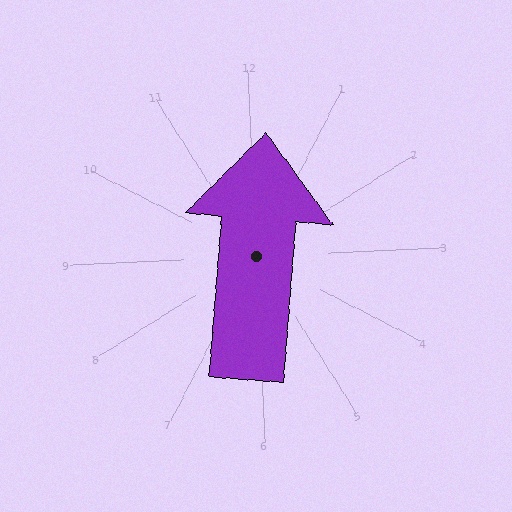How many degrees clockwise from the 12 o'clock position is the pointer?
Approximately 7 degrees.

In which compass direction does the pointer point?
North.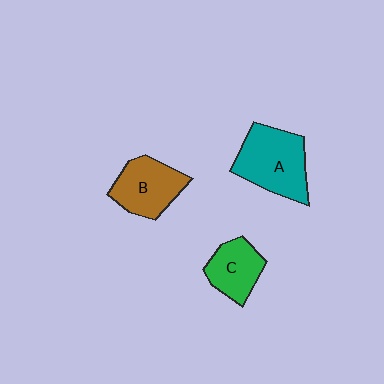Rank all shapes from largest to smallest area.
From largest to smallest: A (teal), B (brown), C (green).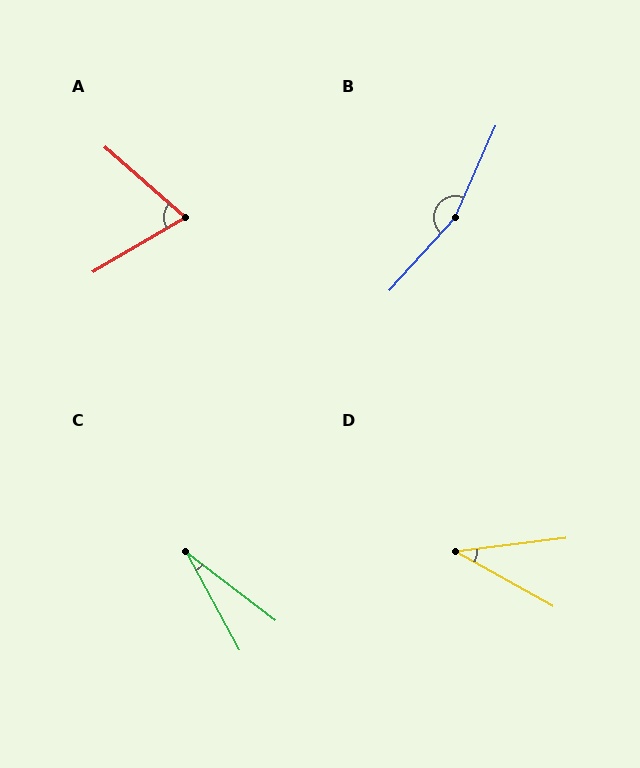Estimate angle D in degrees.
Approximately 37 degrees.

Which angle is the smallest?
C, at approximately 24 degrees.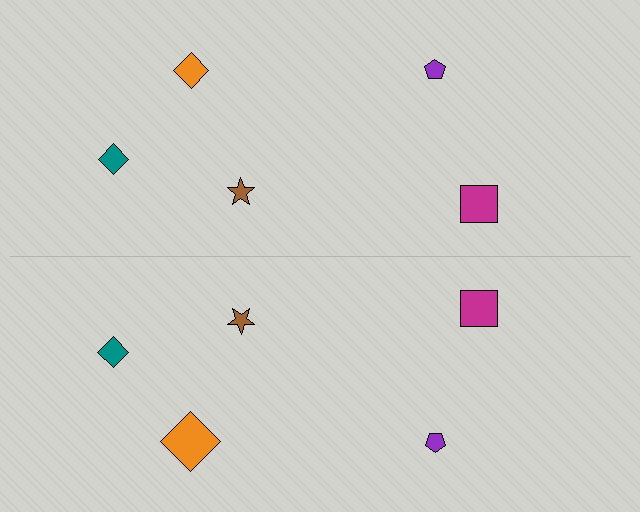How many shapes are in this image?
There are 10 shapes in this image.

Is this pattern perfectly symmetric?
No, the pattern is not perfectly symmetric. The orange diamond on the bottom side has a different size than its mirror counterpart.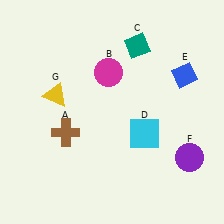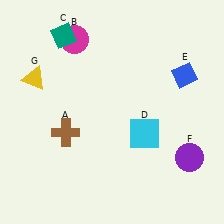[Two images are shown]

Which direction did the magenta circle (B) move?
The magenta circle (B) moved left.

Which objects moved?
The objects that moved are: the magenta circle (B), the teal diamond (C), the yellow triangle (G).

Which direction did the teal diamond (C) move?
The teal diamond (C) moved left.